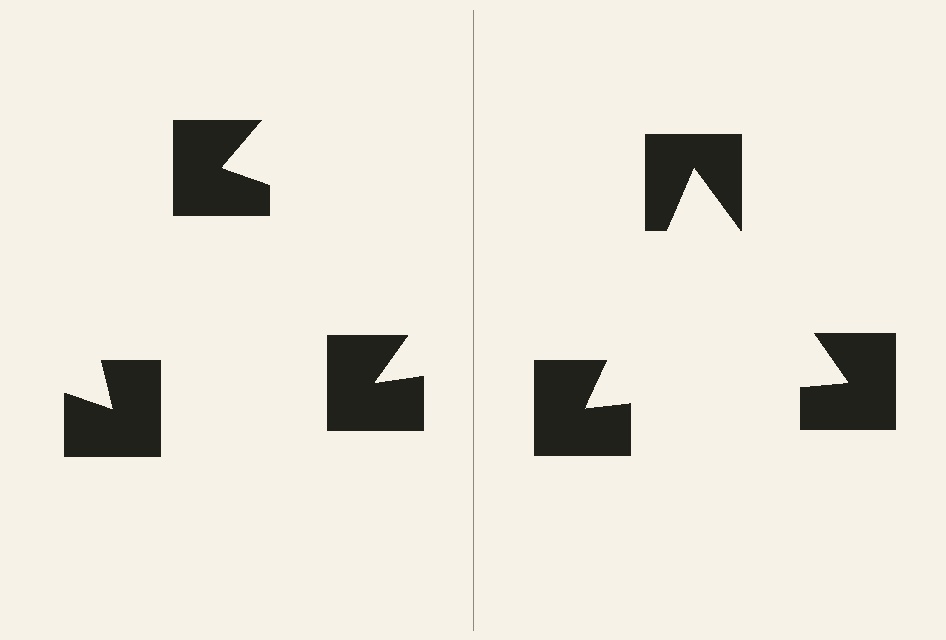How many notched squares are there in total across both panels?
6 — 3 on each side.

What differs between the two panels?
The notched squares are positioned identically on both sides; only the wedge orientations differ. On the right they align to a triangle; on the left they are misaligned.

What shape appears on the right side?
An illusory triangle.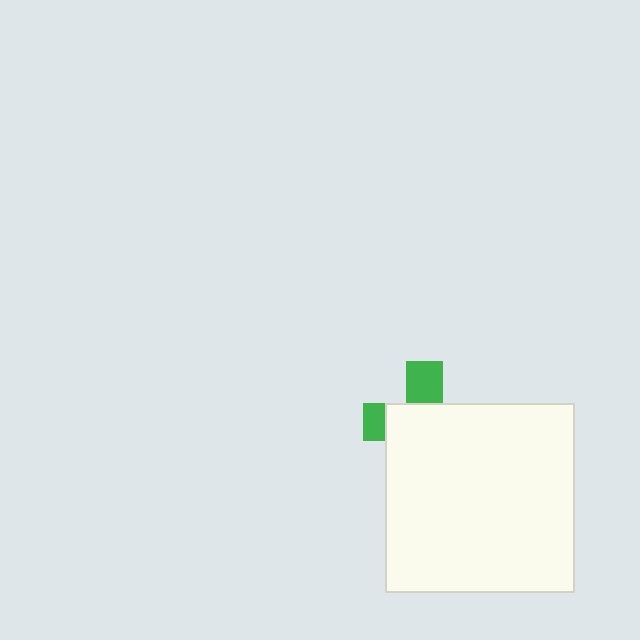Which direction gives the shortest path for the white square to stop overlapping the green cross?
Moving down gives the shortest separation.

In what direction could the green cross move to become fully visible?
The green cross could move up. That would shift it out from behind the white square entirely.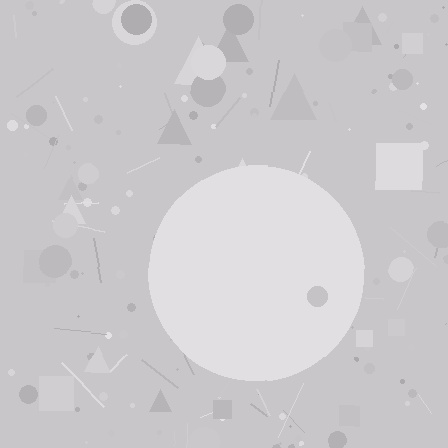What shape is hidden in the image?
A circle is hidden in the image.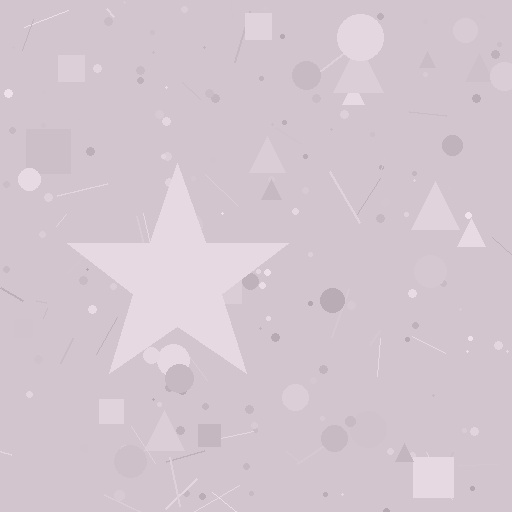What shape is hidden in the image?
A star is hidden in the image.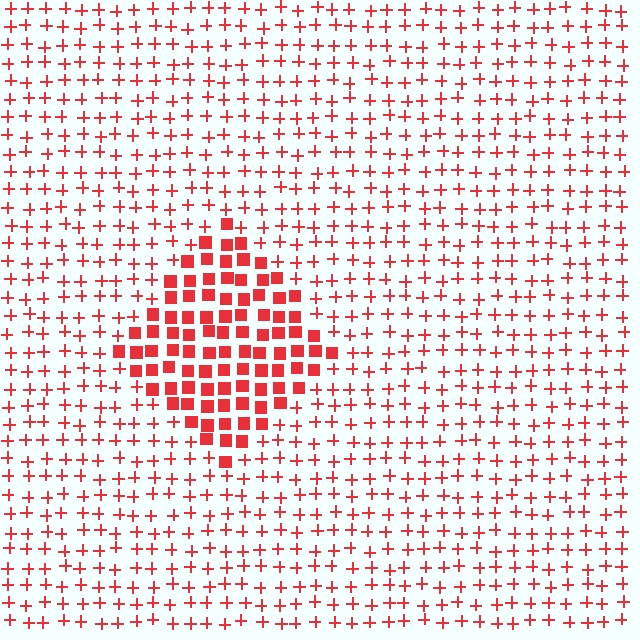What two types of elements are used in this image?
The image uses squares inside the diamond region and plus signs outside it.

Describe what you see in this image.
The image is filled with small red elements arranged in a uniform grid. A diamond-shaped region contains squares, while the surrounding area contains plus signs. The boundary is defined purely by the change in element shape.